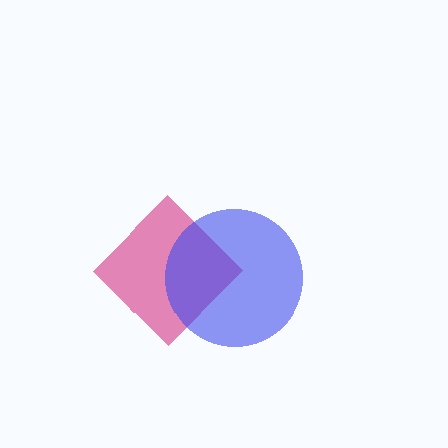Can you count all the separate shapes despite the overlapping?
Yes, there are 2 separate shapes.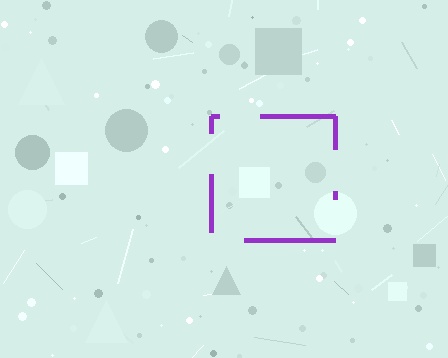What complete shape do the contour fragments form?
The contour fragments form a square.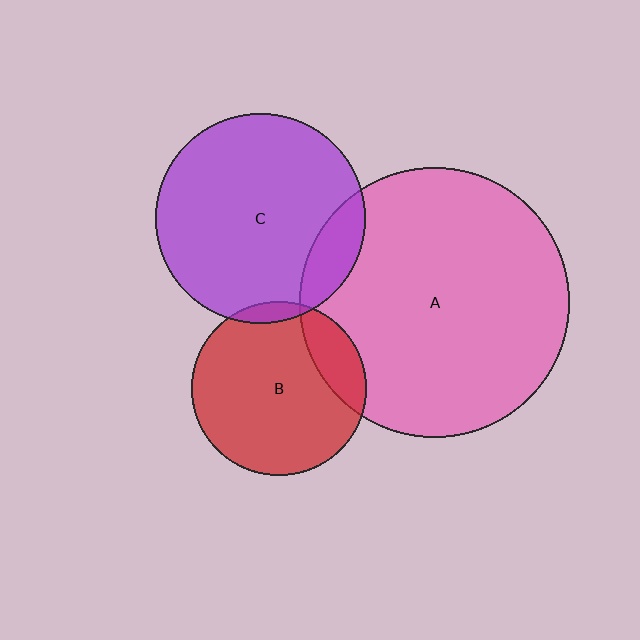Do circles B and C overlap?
Yes.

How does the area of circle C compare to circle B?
Approximately 1.4 times.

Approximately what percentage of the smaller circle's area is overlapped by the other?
Approximately 5%.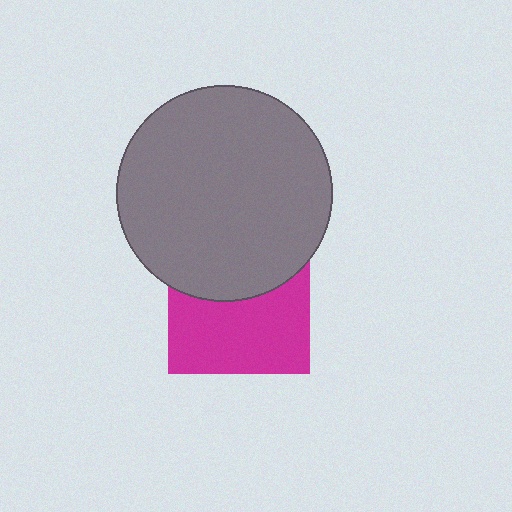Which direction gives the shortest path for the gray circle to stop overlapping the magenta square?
Moving up gives the shortest separation.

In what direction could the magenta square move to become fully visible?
The magenta square could move down. That would shift it out from behind the gray circle entirely.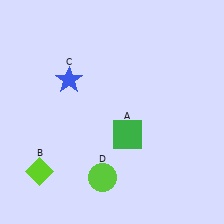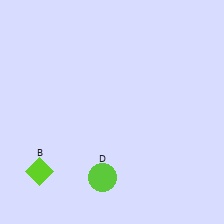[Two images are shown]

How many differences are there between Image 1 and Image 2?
There are 2 differences between the two images.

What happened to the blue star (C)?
The blue star (C) was removed in Image 2. It was in the top-left area of Image 1.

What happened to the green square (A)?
The green square (A) was removed in Image 2. It was in the bottom-right area of Image 1.